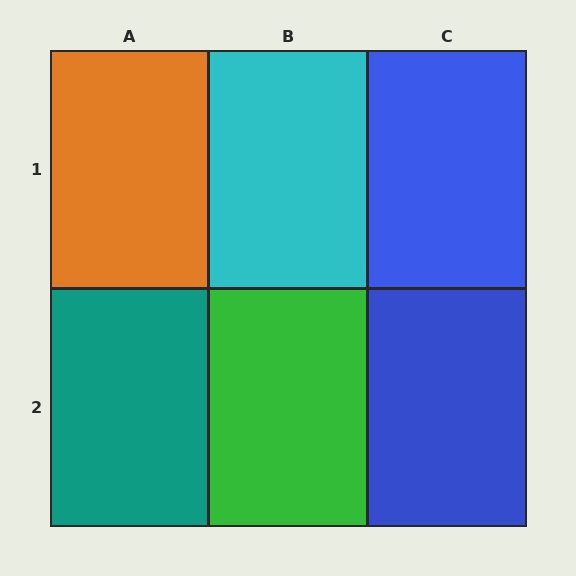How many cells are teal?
1 cell is teal.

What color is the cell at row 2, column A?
Teal.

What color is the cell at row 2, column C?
Blue.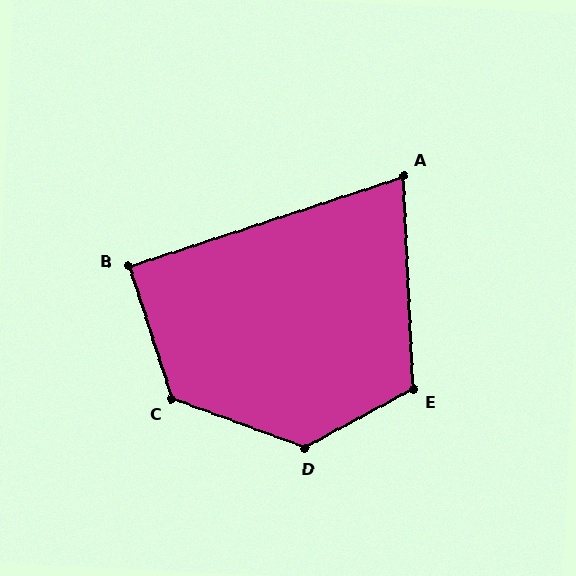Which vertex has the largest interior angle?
D, at approximately 131 degrees.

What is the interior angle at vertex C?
Approximately 128 degrees (obtuse).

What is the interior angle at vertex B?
Approximately 90 degrees (approximately right).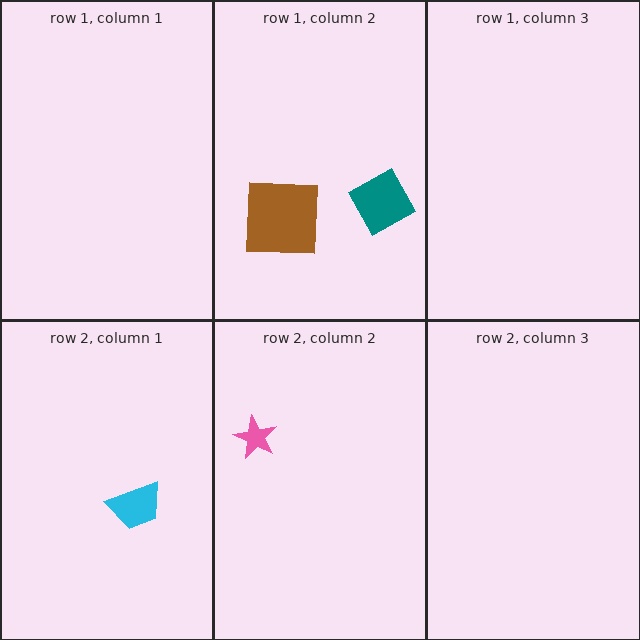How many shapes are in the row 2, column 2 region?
1.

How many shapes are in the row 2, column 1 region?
1.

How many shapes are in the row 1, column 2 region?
2.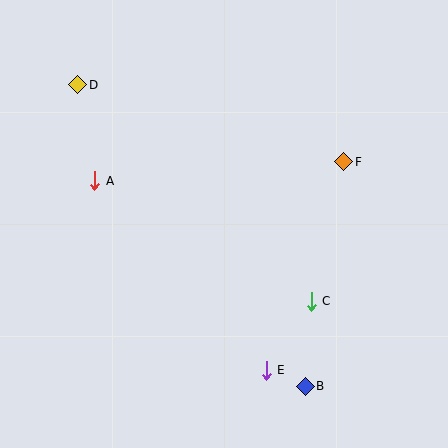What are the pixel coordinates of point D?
Point D is at (78, 85).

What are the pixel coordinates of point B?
Point B is at (305, 386).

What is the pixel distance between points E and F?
The distance between E and F is 222 pixels.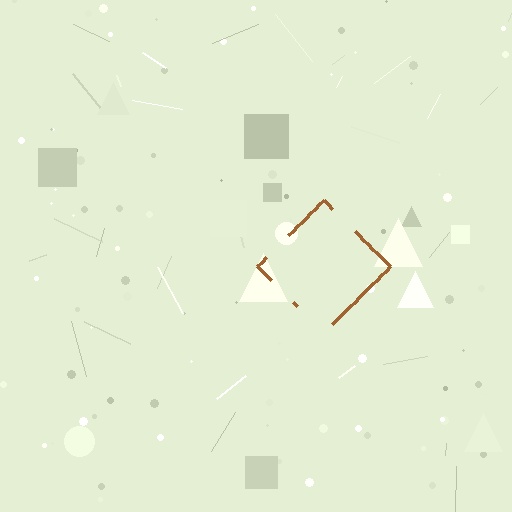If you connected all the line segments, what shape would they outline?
They would outline a diamond.